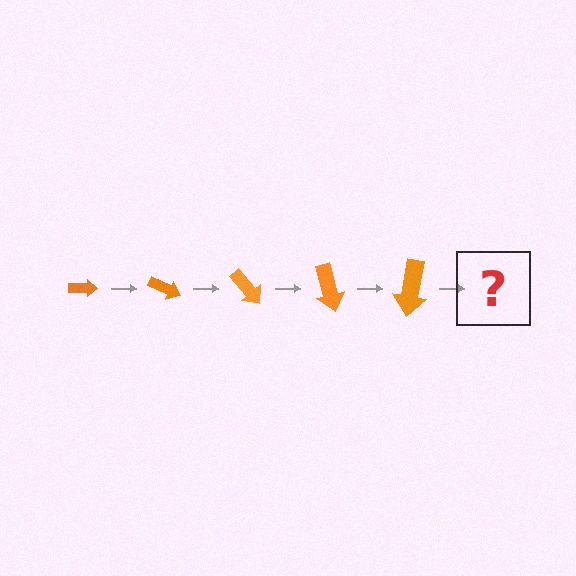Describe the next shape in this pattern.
It should be an arrow, larger than the previous one and rotated 125 degrees from the start.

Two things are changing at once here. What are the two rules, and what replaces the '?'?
The two rules are that the arrow grows larger each step and it rotates 25 degrees each step. The '?' should be an arrow, larger than the previous one and rotated 125 degrees from the start.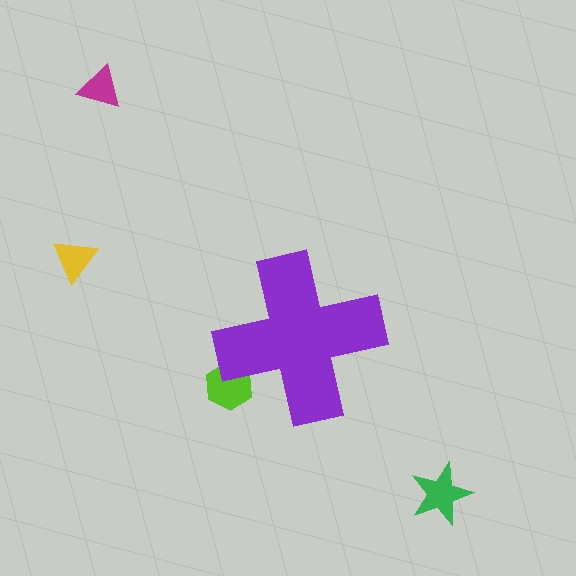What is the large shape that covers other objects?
A purple cross.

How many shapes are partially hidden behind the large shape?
1 shape is partially hidden.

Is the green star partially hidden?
No, the green star is fully visible.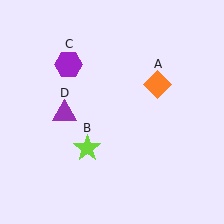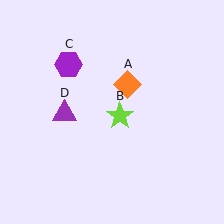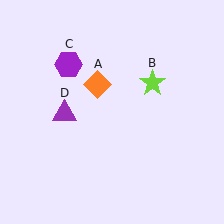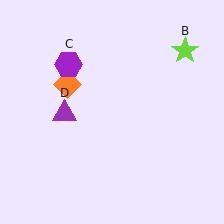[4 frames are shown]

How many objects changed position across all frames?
2 objects changed position: orange diamond (object A), lime star (object B).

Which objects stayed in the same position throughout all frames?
Purple hexagon (object C) and purple triangle (object D) remained stationary.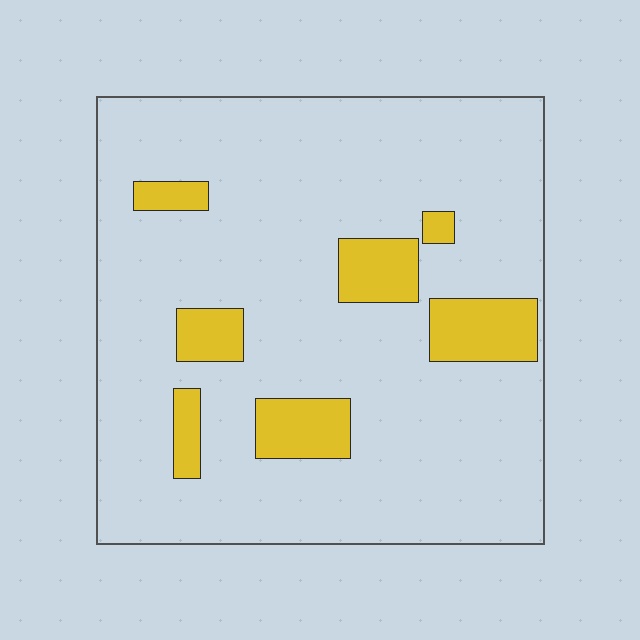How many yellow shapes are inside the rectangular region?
7.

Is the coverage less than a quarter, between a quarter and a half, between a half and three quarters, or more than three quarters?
Less than a quarter.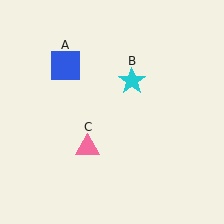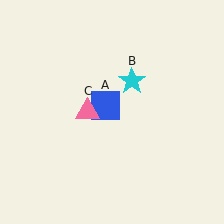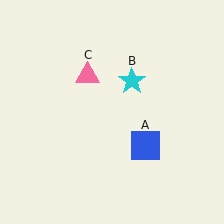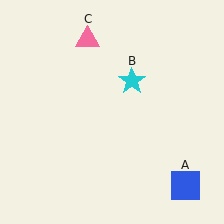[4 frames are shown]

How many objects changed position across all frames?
2 objects changed position: blue square (object A), pink triangle (object C).